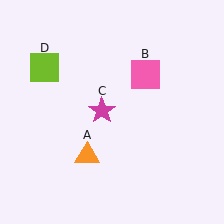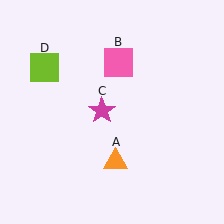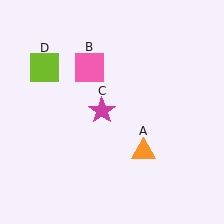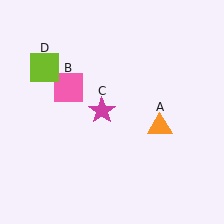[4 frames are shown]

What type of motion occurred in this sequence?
The orange triangle (object A), pink square (object B) rotated counterclockwise around the center of the scene.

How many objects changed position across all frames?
2 objects changed position: orange triangle (object A), pink square (object B).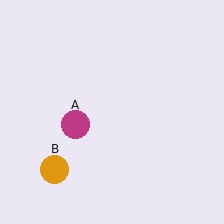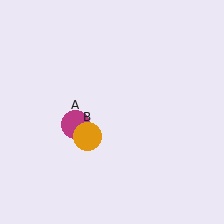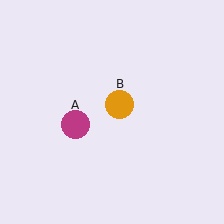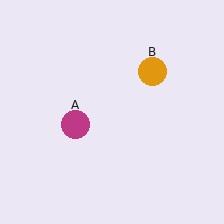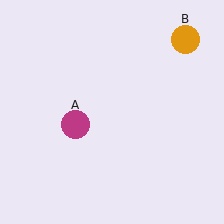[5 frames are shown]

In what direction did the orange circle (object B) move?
The orange circle (object B) moved up and to the right.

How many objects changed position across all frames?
1 object changed position: orange circle (object B).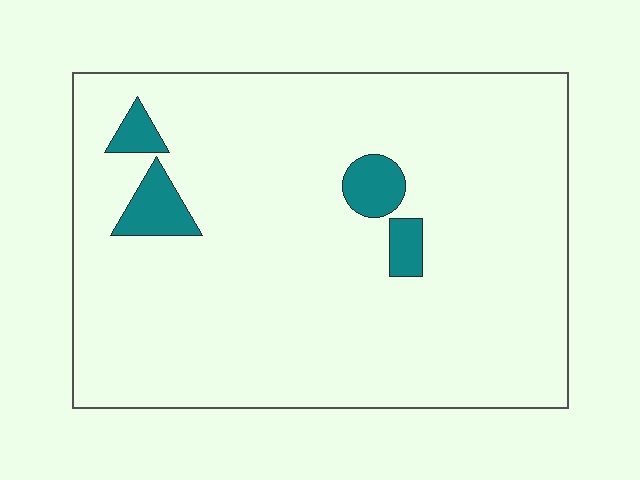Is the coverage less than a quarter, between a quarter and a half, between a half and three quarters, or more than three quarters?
Less than a quarter.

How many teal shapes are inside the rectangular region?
4.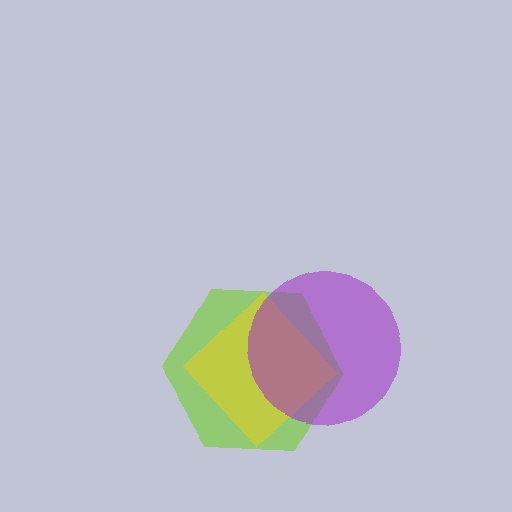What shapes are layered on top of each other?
The layered shapes are: a lime hexagon, a yellow diamond, a purple circle.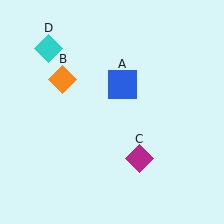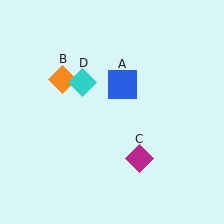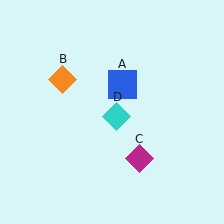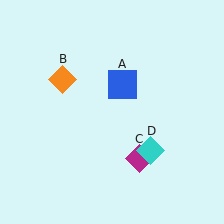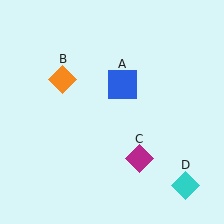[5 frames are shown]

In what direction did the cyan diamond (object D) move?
The cyan diamond (object D) moved down and to the right.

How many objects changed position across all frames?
1 object changed position: cyan diamond (object D).